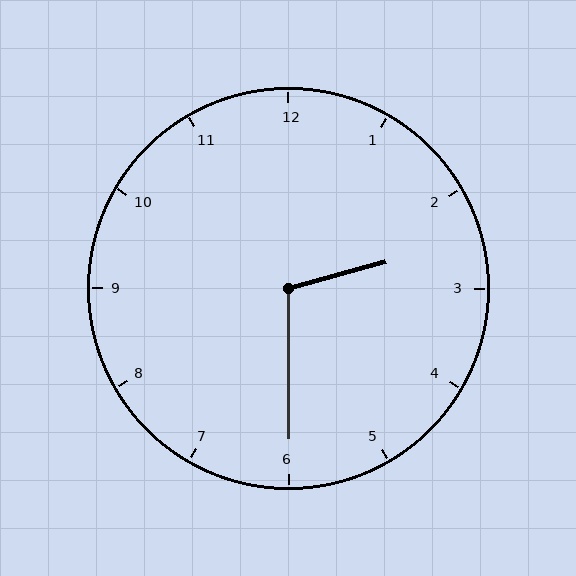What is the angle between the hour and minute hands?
Approximately 105 degrees.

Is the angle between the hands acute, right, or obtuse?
It is obtuse.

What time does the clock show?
2:30.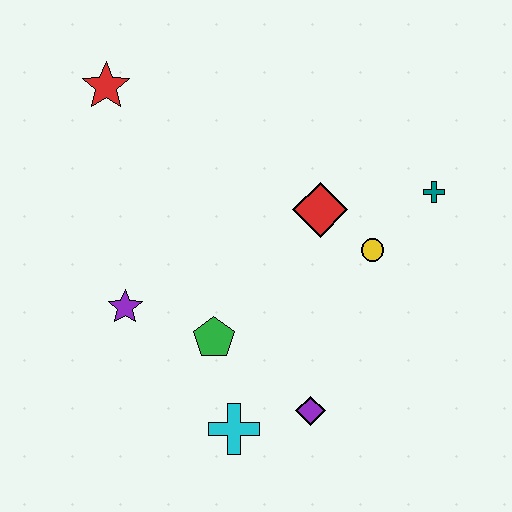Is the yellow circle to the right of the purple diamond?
Yes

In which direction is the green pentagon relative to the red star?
The green pentagon is below the red star.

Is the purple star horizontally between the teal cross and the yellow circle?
No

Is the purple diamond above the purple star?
No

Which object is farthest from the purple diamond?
The red star is farthest from the purple diamond.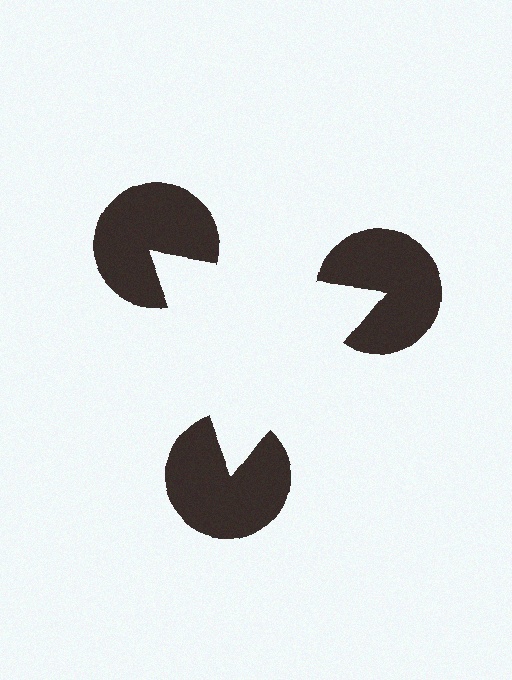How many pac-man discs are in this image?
There are 3 — one at each vertex of the illusory triangle.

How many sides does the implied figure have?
3 sides.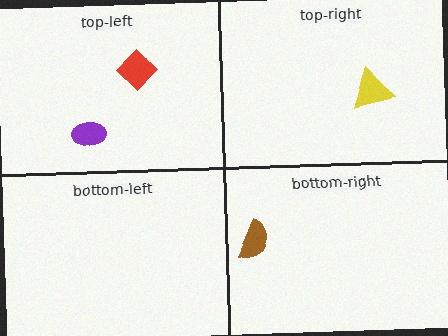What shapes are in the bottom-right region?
The brown semicircle.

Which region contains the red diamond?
The top-left region.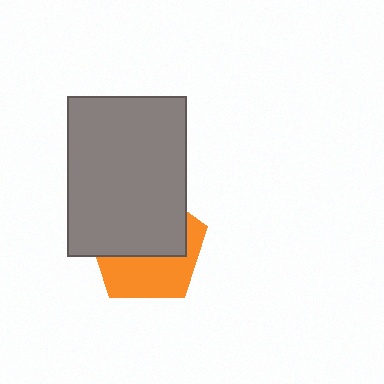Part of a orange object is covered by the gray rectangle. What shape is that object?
It is a pentagon.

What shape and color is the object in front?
The object in front is a gray rectangle.